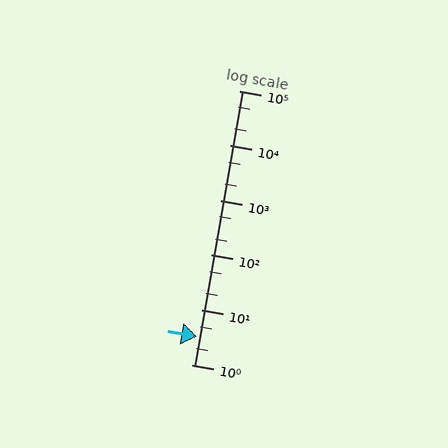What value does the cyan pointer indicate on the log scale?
The pointer indicates approximately 3.2.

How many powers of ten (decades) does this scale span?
The scale spans 5 decades, from 1 to 100000.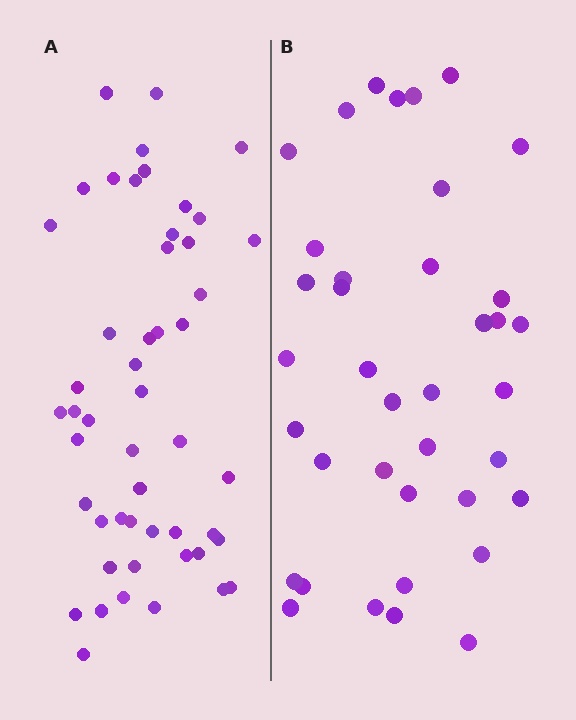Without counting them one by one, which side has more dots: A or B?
Region A (the left region) has more dots.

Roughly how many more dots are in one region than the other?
Region A has roughly 12 or so more dots than region B.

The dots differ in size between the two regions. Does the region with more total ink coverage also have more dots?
No. Region B has more total ink coverage because its dots are larger, but region A actually contains more individual dots. Total area can be misleading — the number of items is what matters here.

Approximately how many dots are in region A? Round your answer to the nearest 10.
About 50 dots.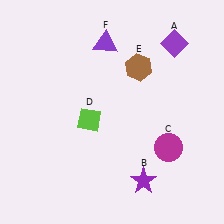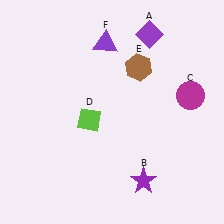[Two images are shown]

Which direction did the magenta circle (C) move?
The magenta circle (C) moved up.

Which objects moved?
The objects that moved are: the purple diamond (A), the magenta circle (C).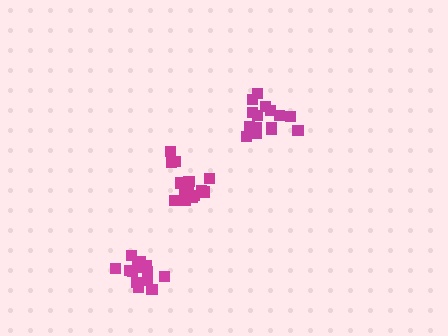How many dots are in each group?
Group 1: 14 dots, Group 2: 15 dots, Group 3: 16 dots (45 total).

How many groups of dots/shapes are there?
There are 3 groups.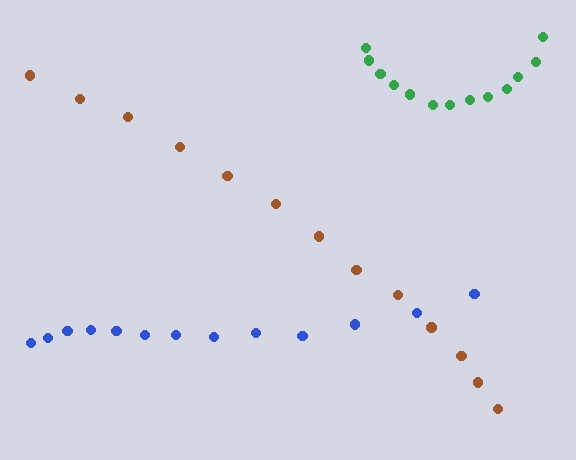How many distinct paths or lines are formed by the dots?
There are 3 distinct paths.